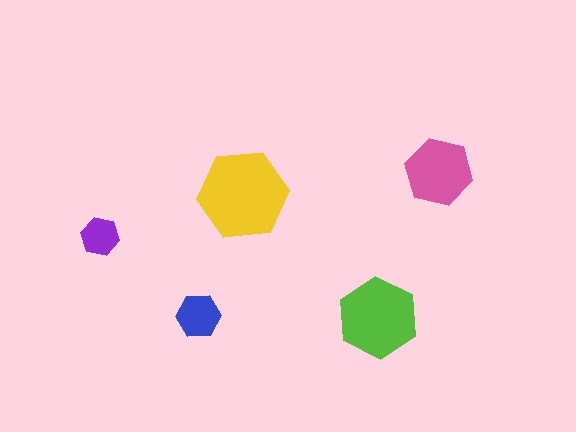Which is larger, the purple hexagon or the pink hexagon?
The pink one.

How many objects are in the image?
There are 5 objects in the image.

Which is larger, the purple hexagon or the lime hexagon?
The lime one.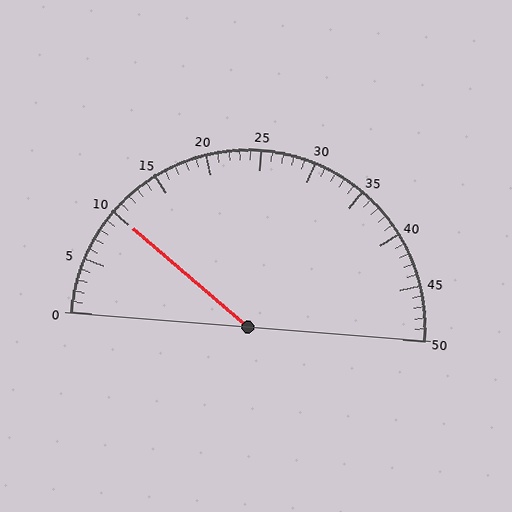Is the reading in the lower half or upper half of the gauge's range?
The reading is in the lower half of the range (0 to 50).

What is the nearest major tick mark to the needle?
The nearest major tick mark is 10.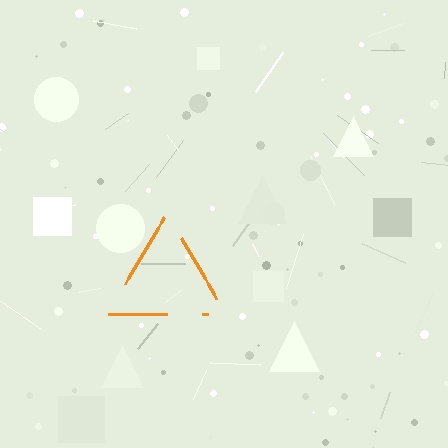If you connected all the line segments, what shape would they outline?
They would outline a triangle.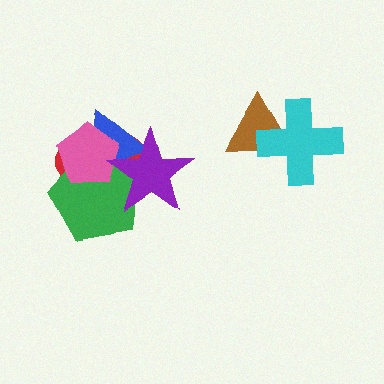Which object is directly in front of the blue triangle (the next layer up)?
The green pentagon is directly in front of the blue triangle.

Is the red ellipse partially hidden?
Yes, it is partially covered by another shape.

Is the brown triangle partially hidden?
Yes, it is partially covered by another shape.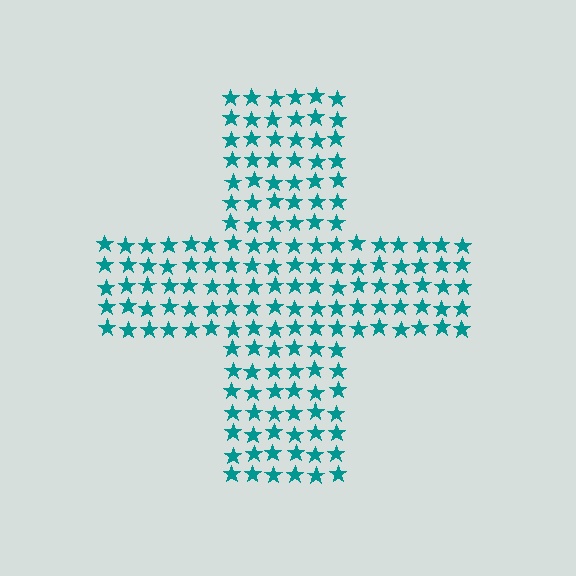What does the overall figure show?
The overall figure shows a cross.